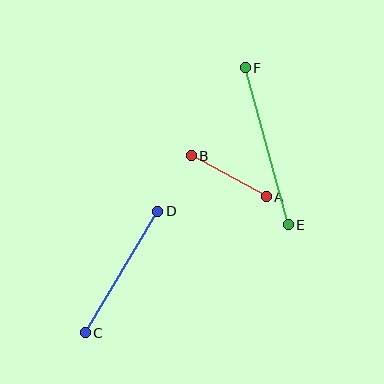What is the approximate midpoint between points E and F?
The midpoint is at approximately (267, 146) pixels.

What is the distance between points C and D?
The distance is approximately 142 pixels.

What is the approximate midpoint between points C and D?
The midpoint is at approximately (122, 272) pixels.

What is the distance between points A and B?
The distance is approximately 86 pixels.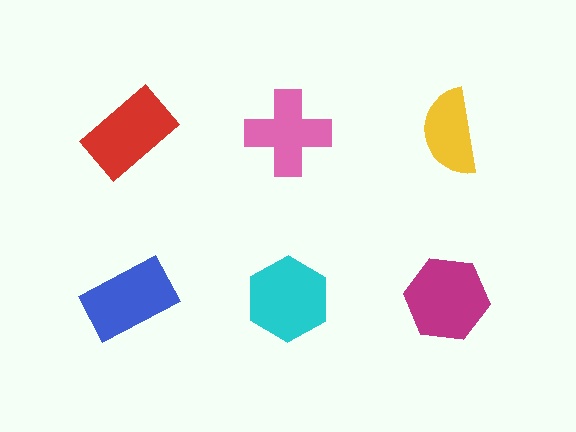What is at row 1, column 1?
A red rectangle.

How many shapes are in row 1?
3 shapes.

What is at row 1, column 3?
A yellow semicircle.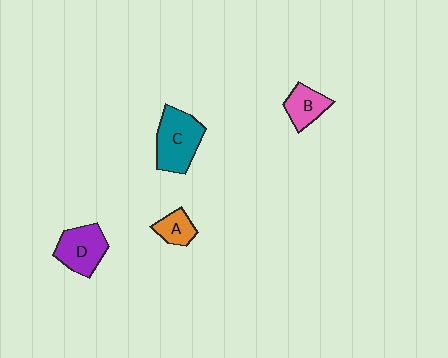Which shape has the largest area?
Shape C (teal).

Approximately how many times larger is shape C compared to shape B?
Approximately 1.7 times.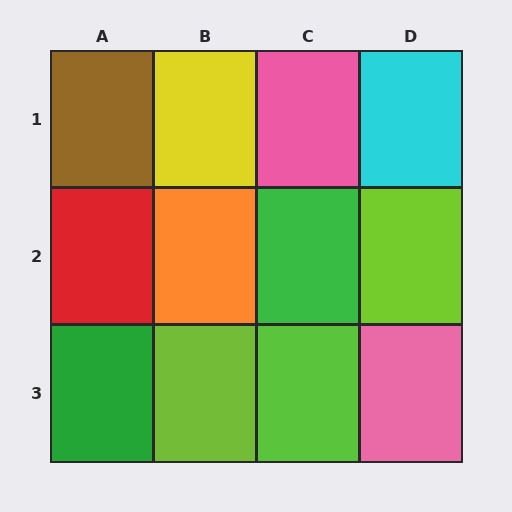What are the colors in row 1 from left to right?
Brown, yellow, pink, cyan.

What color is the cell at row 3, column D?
Pink.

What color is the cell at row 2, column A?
Red.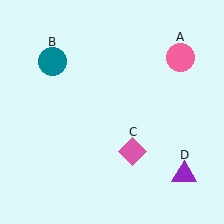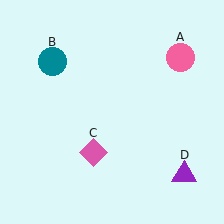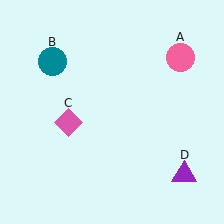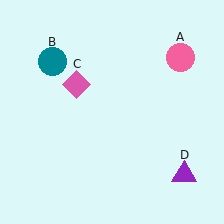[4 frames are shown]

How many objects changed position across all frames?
1 object changed position: pink diamond (object C).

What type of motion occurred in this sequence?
The pink diamond (object C) rotated clockwise around the center of the scene.